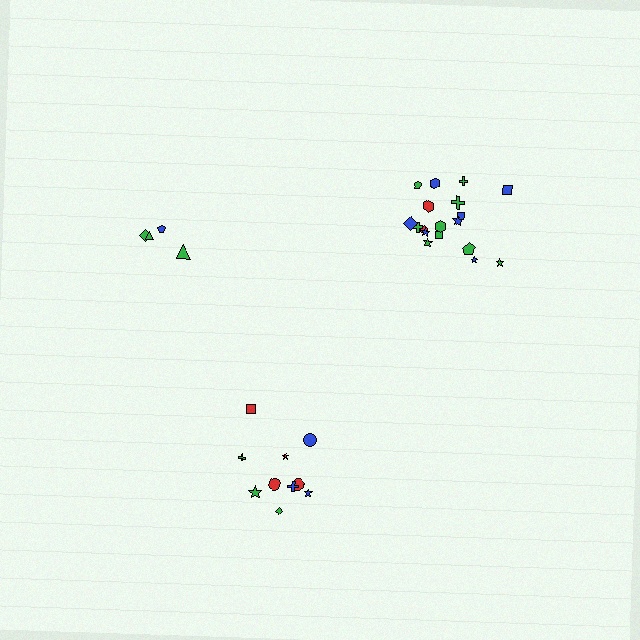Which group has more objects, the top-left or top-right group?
The top-right group.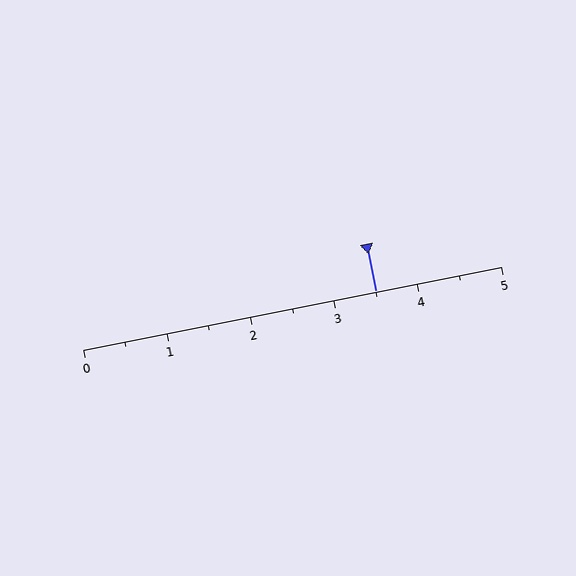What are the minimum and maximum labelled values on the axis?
The axis runs from 0 to 5.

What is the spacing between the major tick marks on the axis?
The major ticks are spaced 1 apart.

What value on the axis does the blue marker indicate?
The marker indicates approximately 3.5.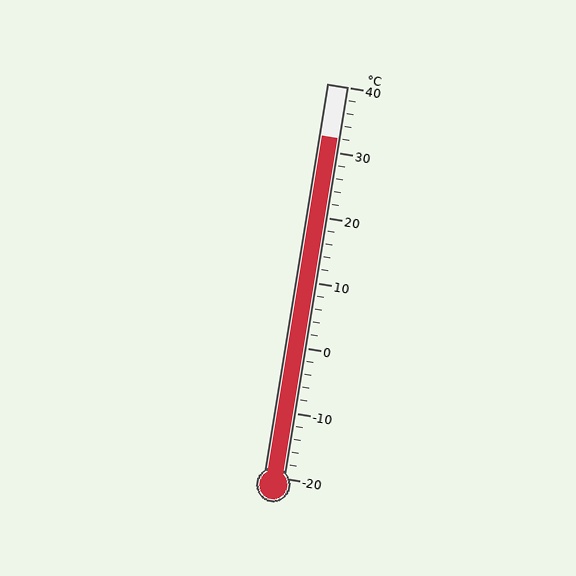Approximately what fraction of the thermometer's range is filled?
The thermometer is filled to approximately 85% of its range.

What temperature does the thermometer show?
The thermometer shows approximately 32°C.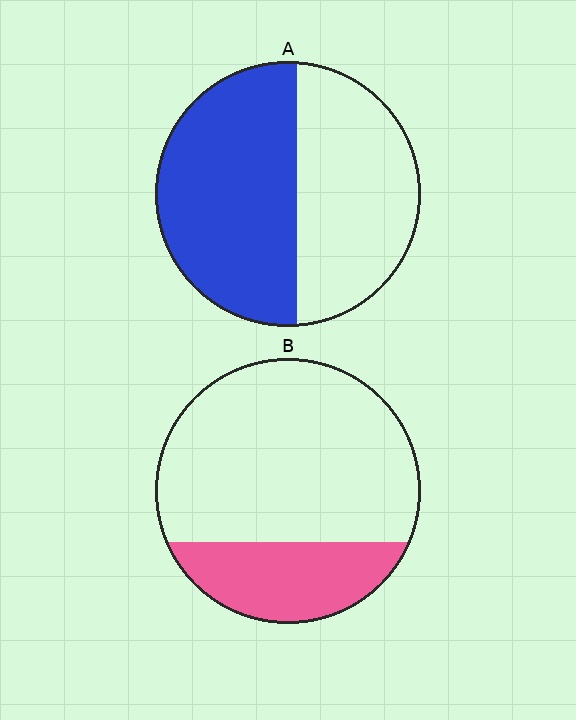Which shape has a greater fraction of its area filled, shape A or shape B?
Shape A.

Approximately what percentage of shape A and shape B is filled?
A is approximately 55% and B is approximately 25%.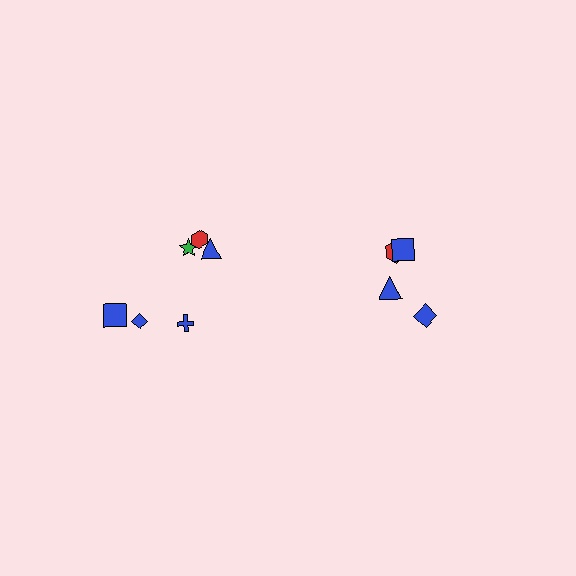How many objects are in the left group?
There are 6 objects.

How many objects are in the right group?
There are 4 objects.